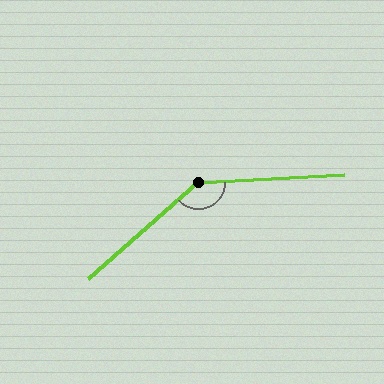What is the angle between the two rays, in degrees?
Approximately 142 degrees.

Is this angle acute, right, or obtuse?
It is obtuse.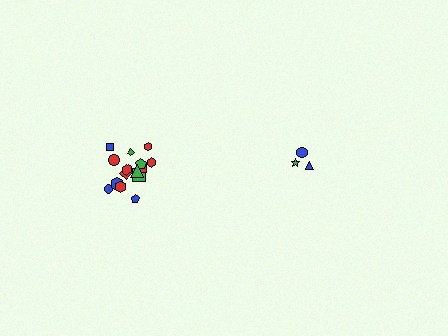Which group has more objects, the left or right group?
The left group.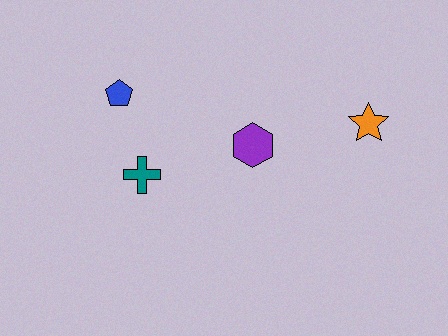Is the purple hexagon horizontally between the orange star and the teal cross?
Yes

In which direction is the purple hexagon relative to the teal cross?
The purple hexagon is to the right of the teal cross.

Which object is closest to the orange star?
The purple hexagon is closest to the orange star.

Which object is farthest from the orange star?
The blue pentagon is farthest from the orange star.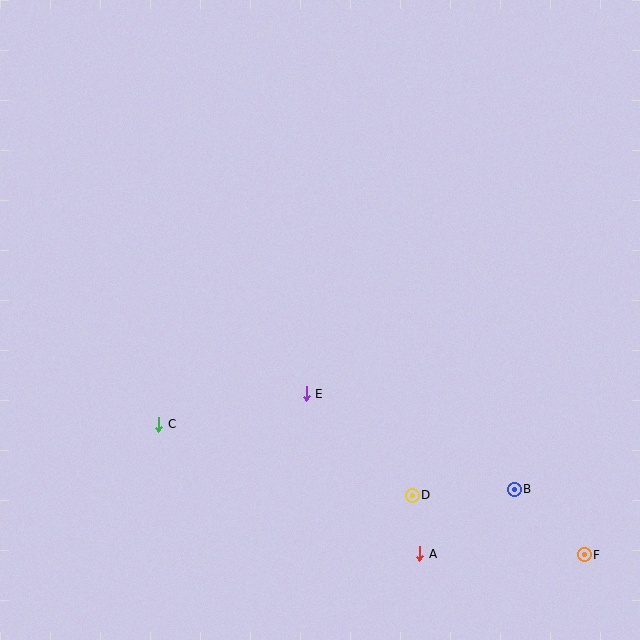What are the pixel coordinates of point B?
Point B is at (514, 489).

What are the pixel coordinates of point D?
Point D is at (412, 495).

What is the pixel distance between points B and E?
The distance between B and E is 229 pixels.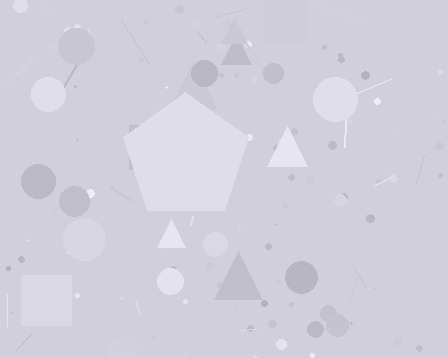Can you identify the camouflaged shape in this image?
The camouflaged shape is a pentagon.